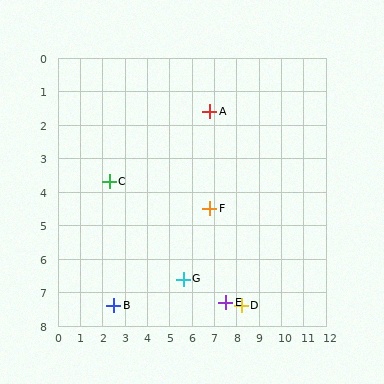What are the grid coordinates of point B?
Point B is at approximately (2.5, 7.4).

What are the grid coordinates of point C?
Point C is at approximately (2.3, 3.7).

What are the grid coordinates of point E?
Point E is at approximately (7.5, 7.3).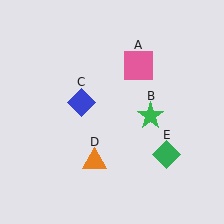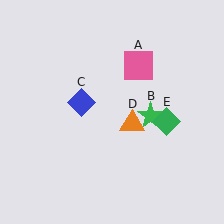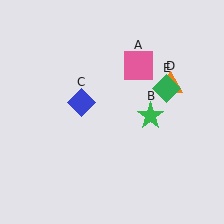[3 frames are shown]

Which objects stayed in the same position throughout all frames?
Pink square (object A) and green star (object B) and blue diamond (object C) remained stationary.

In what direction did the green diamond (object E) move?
The green diamond (object E) moved up.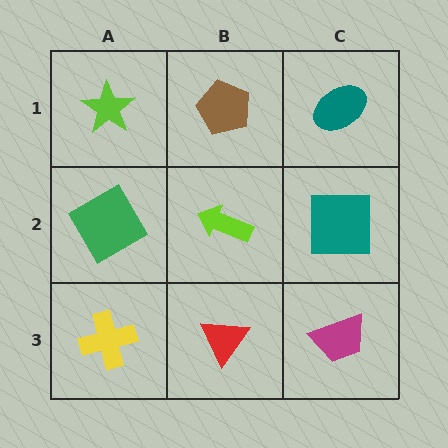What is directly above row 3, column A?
A green diamond.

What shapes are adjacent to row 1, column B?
A lime arrow (row 2, column B), a lime star (row 1, column A), a teal ellipse (row 1, column C).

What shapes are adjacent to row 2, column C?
A teal ellipse (row 1, column C), a magenta trapezoid (row 3, column C), a lime arrow (row 2, column B).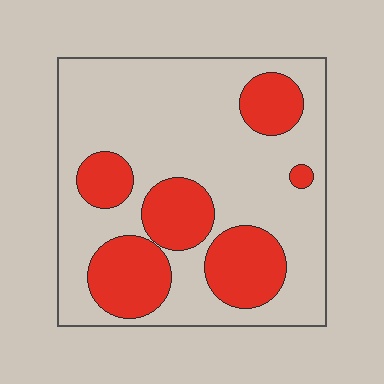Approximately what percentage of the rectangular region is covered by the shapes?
Approximately 30%.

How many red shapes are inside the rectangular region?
6.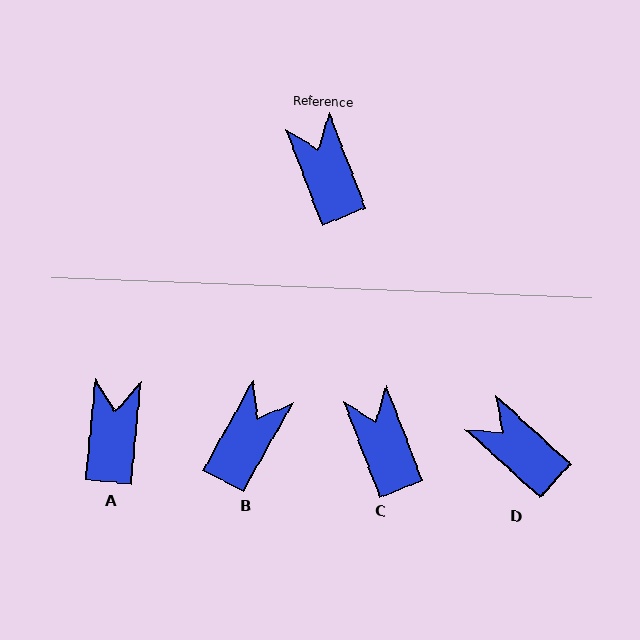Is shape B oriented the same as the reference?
No, it is off by about 50 degrees.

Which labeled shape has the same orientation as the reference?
C.